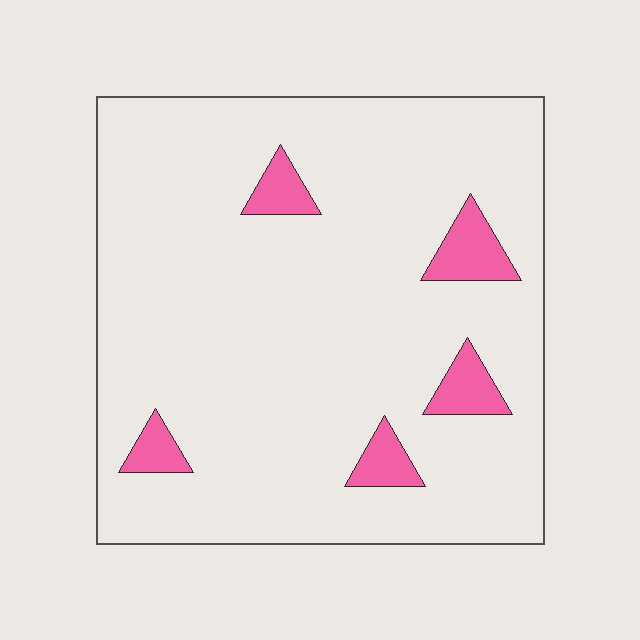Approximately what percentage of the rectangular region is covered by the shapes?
Approximately 10%.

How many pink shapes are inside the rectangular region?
5.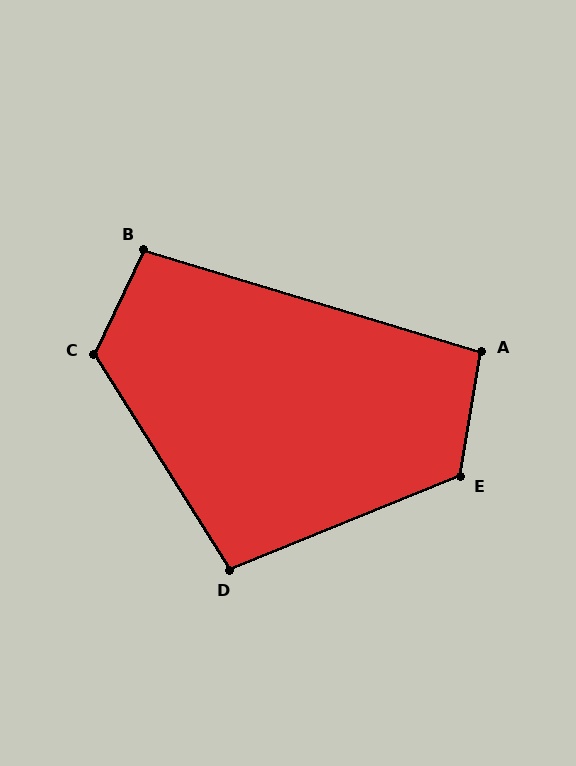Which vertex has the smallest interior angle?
A, at approximately 97 degrees.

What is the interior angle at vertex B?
Approximately 99 degrees (obtuse).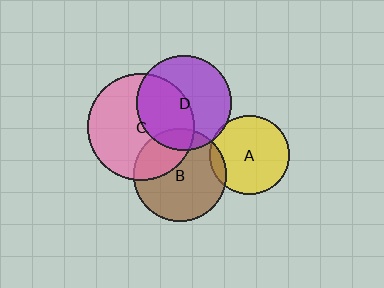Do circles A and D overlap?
Yes.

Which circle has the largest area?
Circle C (pink).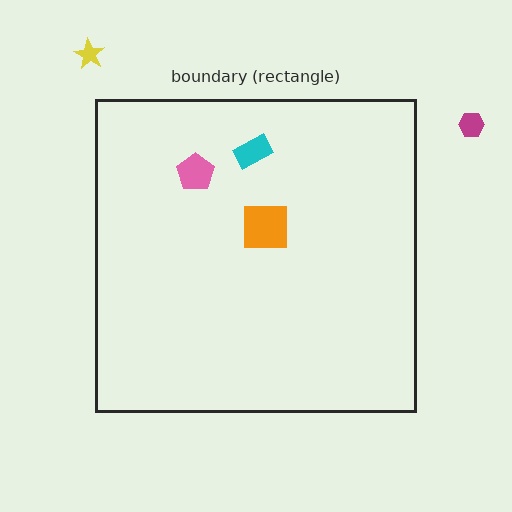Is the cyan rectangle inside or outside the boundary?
Inside.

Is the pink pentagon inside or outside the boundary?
Inside.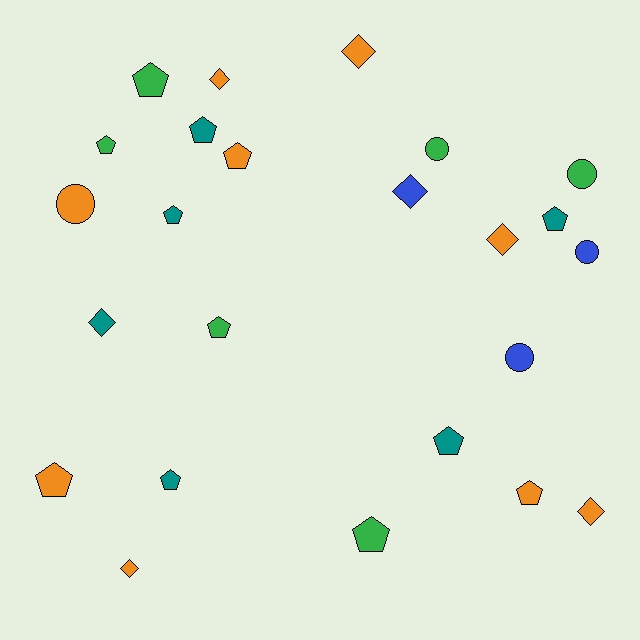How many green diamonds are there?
There are no green diamonds.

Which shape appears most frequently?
Pentagon, with 12 objects.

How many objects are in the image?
There are 24 objects.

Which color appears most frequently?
Orange, with 9 objects.